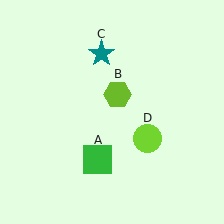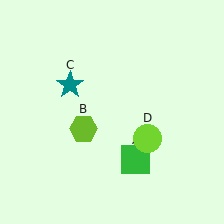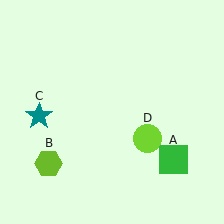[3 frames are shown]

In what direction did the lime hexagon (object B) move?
The lime hexagon (object B) moved down and to the left.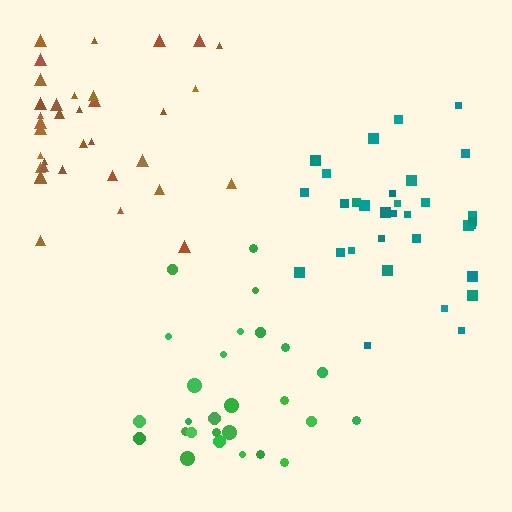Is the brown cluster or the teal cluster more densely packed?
Brown.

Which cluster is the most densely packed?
Green.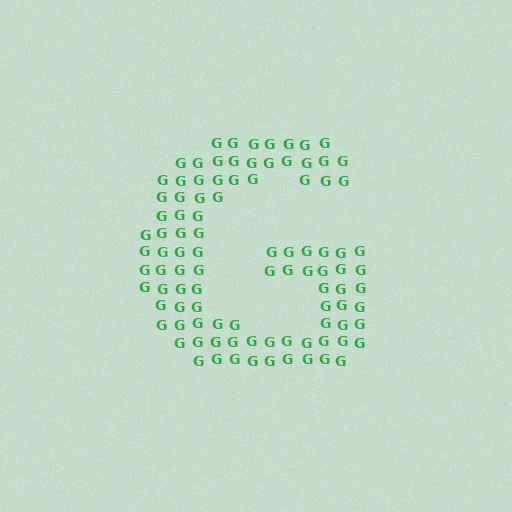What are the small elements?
The small elements are letter G's.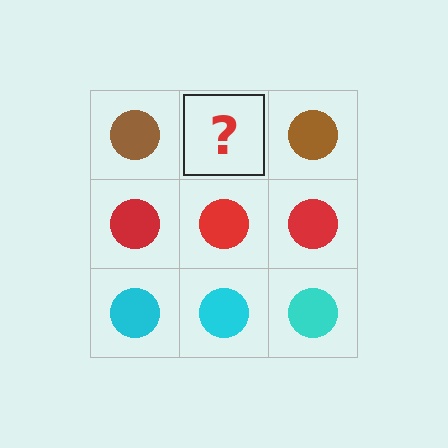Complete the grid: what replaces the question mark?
The question mark should be replaced with a brown circle.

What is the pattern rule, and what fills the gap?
The rule is that each row has a consistent color. The gap should be filled with a brown circle.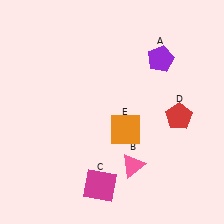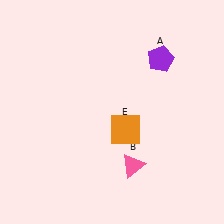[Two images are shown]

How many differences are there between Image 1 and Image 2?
There are 2 differences between the two images.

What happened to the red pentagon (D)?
The red pentagon (D) was removed in Image 2. It was in the bottom-right area of Image 1.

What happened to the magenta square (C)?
The magenta square (C) was removed in Image 2. It was in the bottom-left area of Image 1.